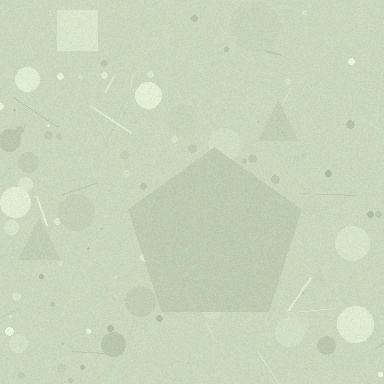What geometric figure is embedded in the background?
A pentagon is embedded in the background.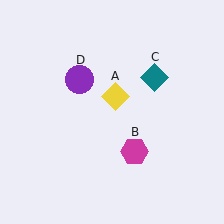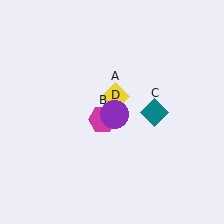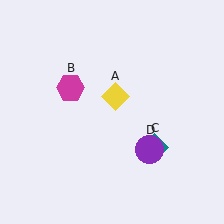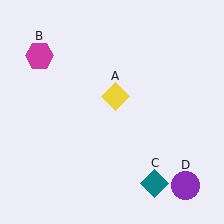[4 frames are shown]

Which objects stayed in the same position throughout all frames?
Yellow diamond (object A) remained stationary.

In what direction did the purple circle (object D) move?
The purple circle (object D) moved down and to the right.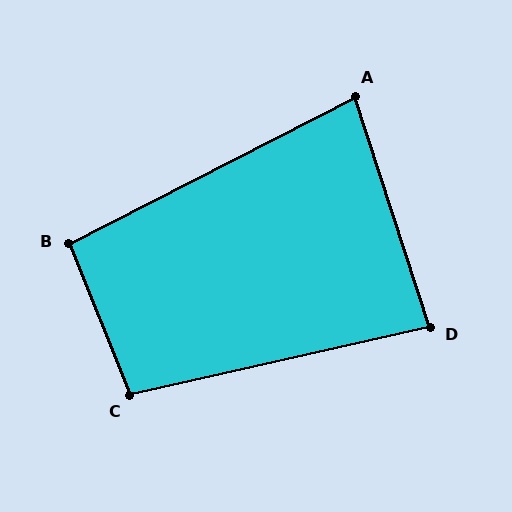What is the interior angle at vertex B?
Approximately 95 degrees (obtuse).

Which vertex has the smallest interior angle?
A, at approximately 81 degrees.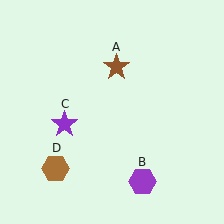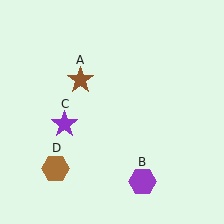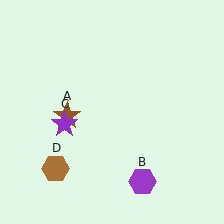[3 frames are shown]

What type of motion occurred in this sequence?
The brown star (object A) rotated counterclockwise around the center of the scene.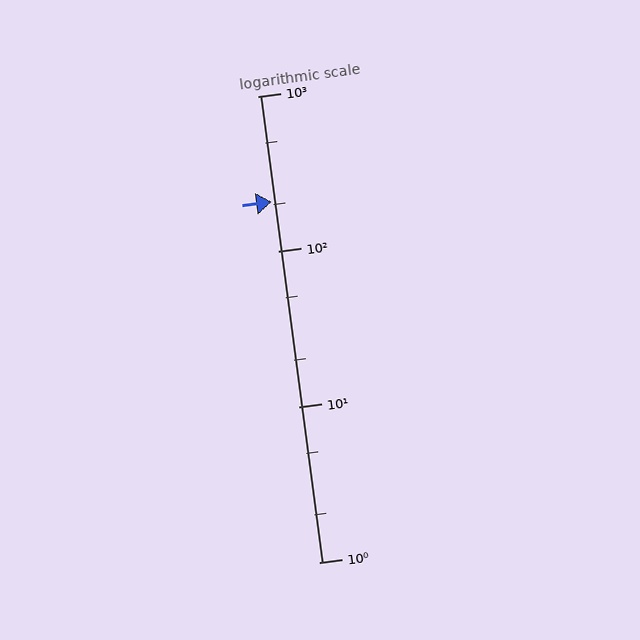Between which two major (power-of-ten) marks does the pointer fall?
The pointer is between 100 and 1000.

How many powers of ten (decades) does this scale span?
The scale spans 3 decades, from 1 to 1000.